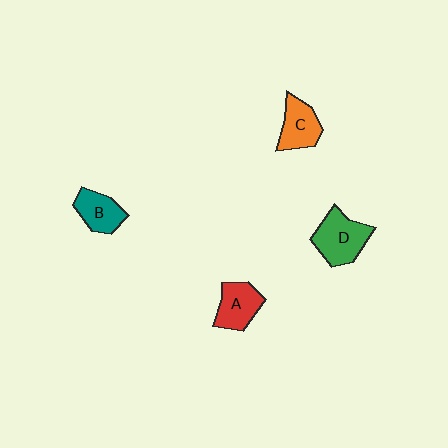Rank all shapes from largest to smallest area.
From largest to smallest: D (green), A (red), C (orange), B (teal).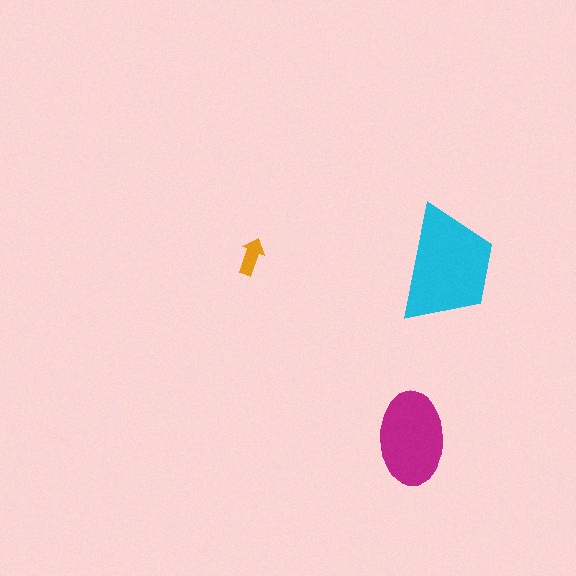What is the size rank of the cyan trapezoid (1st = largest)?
1st.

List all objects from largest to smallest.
The cyan trapezoid, the magenta ellipse, the orange arrow.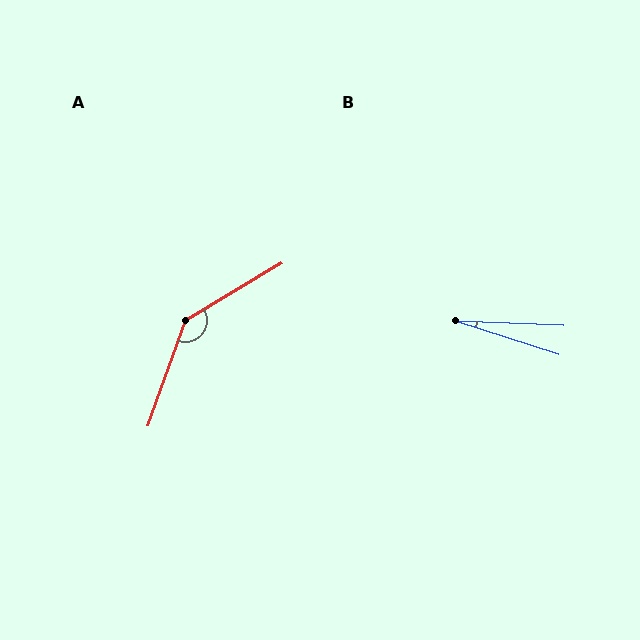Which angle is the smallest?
B, at approximately 15 degrees.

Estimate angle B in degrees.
Approximately 15 degrees.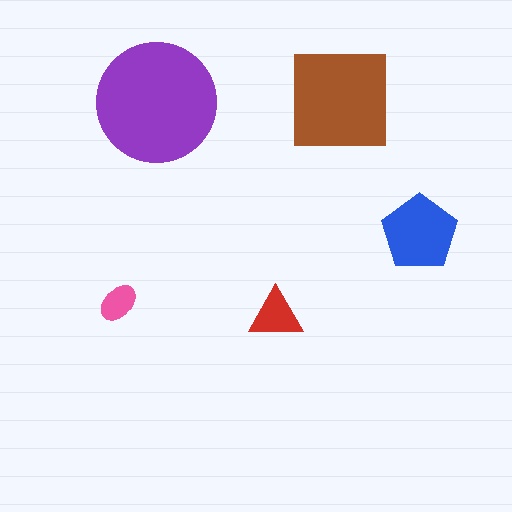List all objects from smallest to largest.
The pink ellipse, the red triangle, the blue pentagon, the brown square, the purple circle.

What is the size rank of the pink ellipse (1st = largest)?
5th.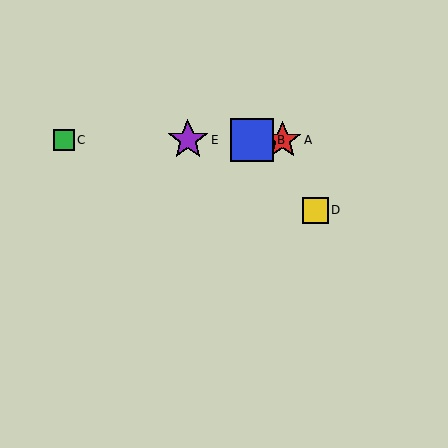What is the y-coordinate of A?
Object A is at y≈140.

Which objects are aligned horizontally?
Objects A, B, C, E are aligned horizontally.